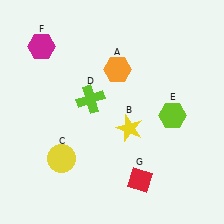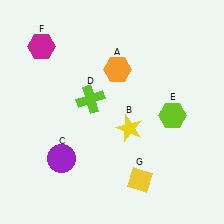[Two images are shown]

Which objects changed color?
C changed from yellow to purple. G changed from red to yellow.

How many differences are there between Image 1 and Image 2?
There are 2 differences between the two images.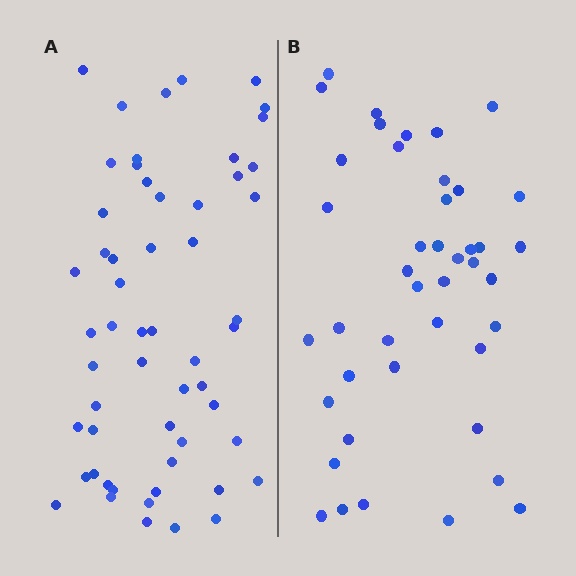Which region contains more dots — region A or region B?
Region A (the left region) has more dots.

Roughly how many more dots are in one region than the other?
Region A has approximately 15 more dots than region B.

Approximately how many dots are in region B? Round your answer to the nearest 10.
About 40 dots. (The exact count is 43, which rounds to 40.)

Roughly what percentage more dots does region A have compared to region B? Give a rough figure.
About 30% more.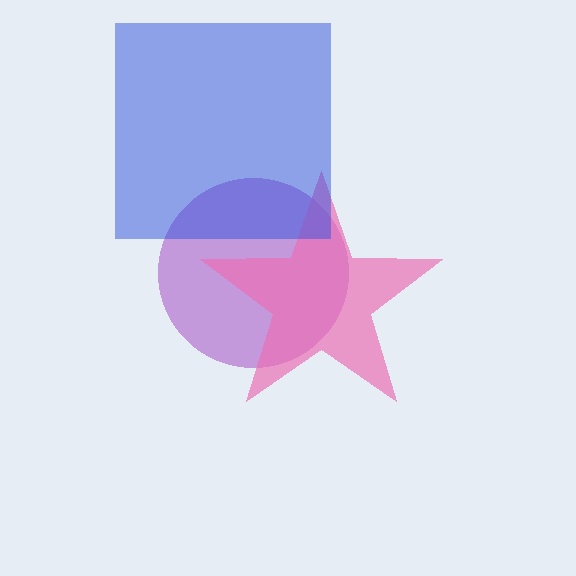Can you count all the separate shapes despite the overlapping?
Yes, there are 3 separate shapes.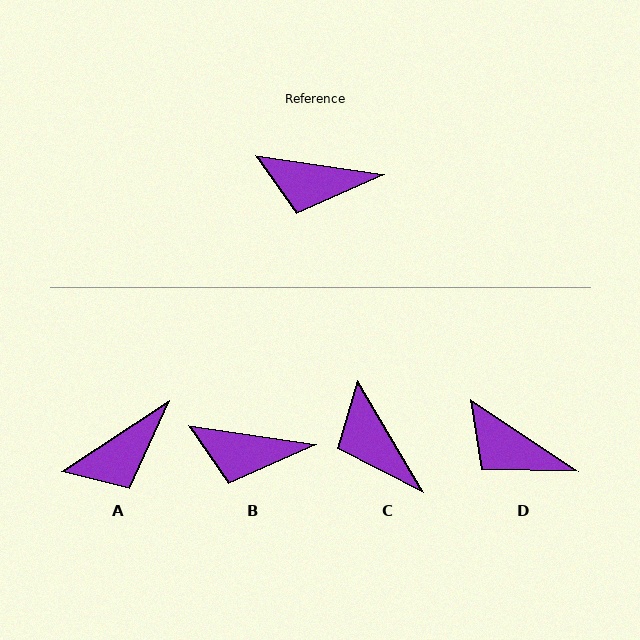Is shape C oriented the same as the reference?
No, it is off by about 51 degrees.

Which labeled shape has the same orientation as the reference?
B.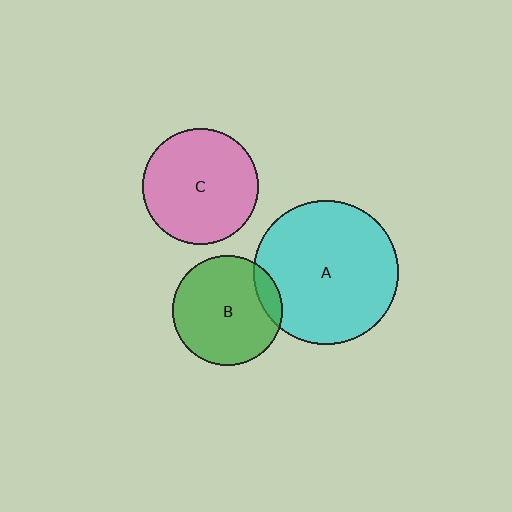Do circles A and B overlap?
Yes.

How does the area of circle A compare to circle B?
Approximately 1.7 times.